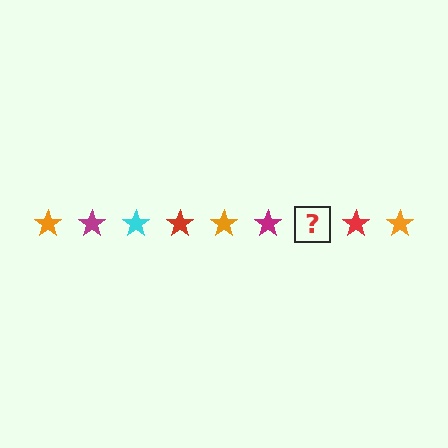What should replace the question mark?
The question mark should be replaced with a cyan star.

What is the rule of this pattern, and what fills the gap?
The rule is that the pattern cycles through orange, magenta, cyan, red stars. The gap should be filled with a cyan star.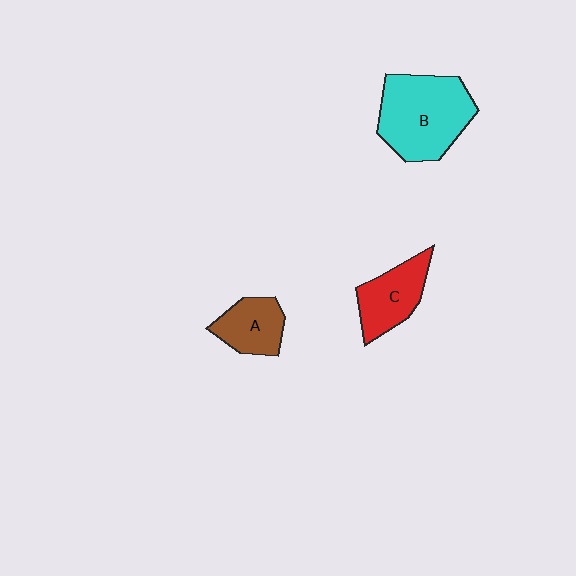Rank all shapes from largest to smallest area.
From largest to smallest: B (cyan), C (red), A (brown).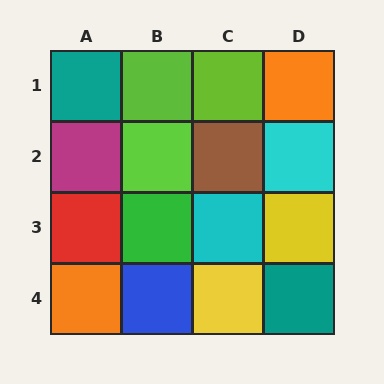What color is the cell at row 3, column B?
Green.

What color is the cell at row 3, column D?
Yellow.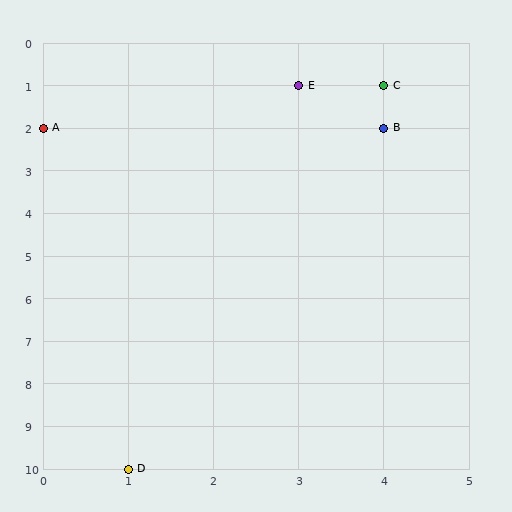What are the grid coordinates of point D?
Point D is at grid coordinates (1, 10).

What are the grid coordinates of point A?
Point A is at grid coordinates (0, 2).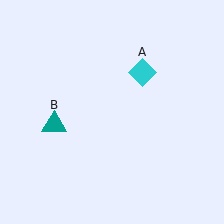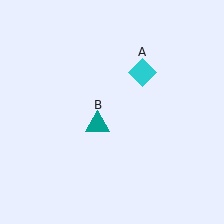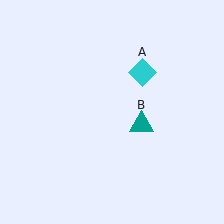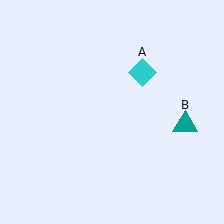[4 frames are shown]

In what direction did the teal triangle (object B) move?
The teal triangle (object B) moved right.